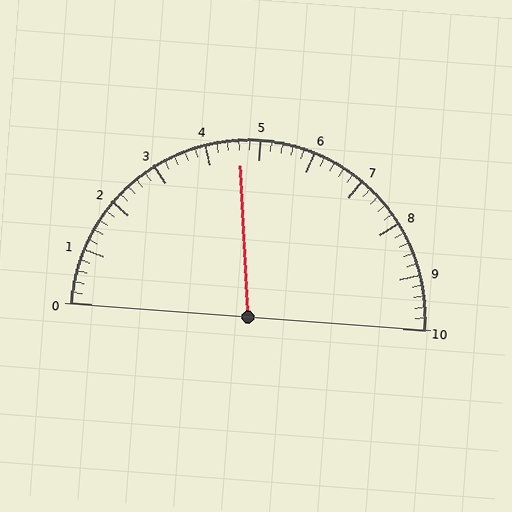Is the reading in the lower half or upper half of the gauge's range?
The reading is in the lower half of the range (0 to 10).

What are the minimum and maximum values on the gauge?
The gauge ranges from 0 to 10.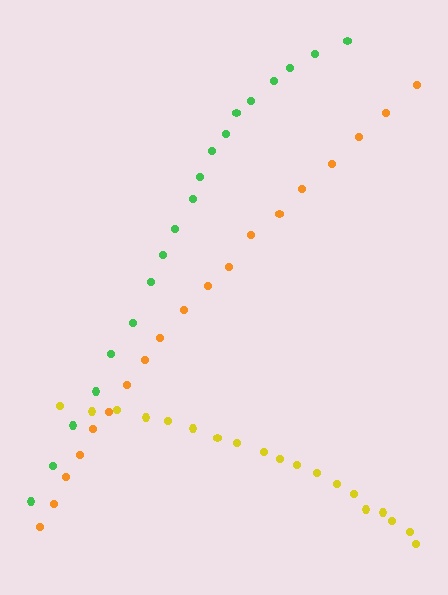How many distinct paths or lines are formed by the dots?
There are 3 distinct paths.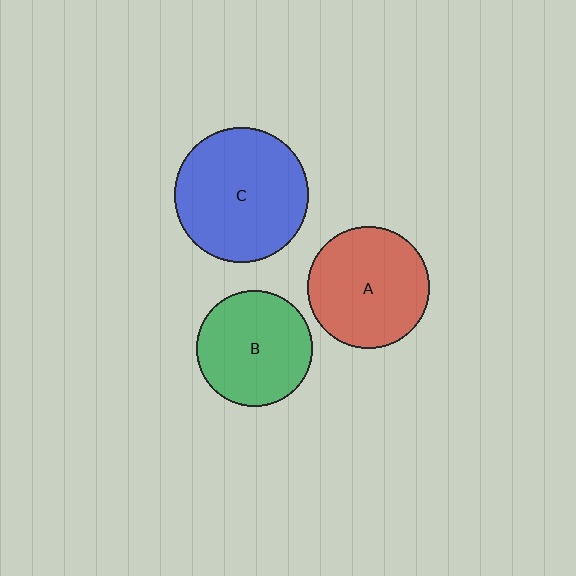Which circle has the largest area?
Circle C (blue).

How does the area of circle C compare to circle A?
Approximately 1.2 times.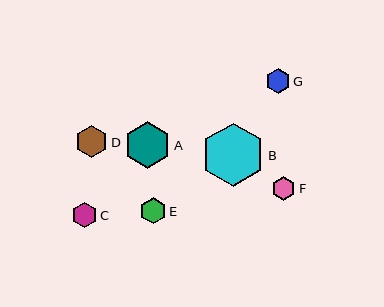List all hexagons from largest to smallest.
From largest to smallest: B, A, D, E, C, G, F.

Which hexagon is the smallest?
Hexagon F is the smallest with a size of approximately 24 pixels.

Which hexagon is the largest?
Hexagon B is the largest with a size of approximately 64 pixels.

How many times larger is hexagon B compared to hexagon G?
Hexagon B is approximately 2.6 times the size of hexagon G.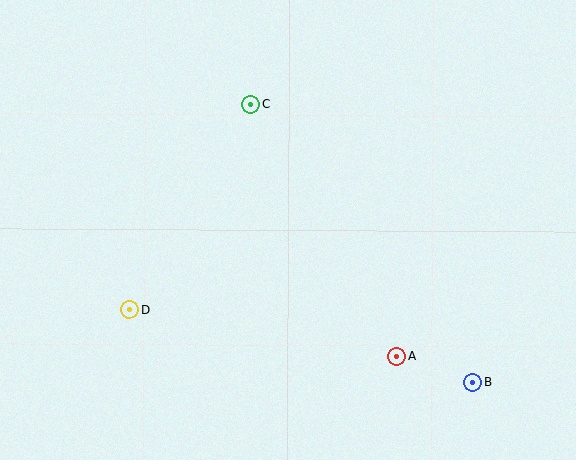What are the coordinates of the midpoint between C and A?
The midpoint between C and A is at (324, 230).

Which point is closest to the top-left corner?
Point C is closest to the top-left corner.